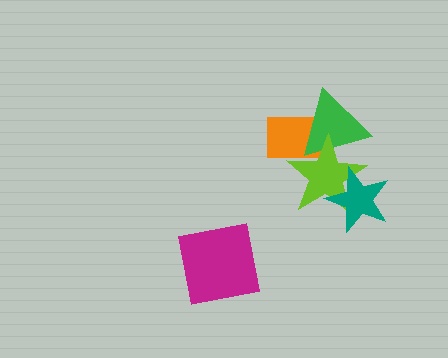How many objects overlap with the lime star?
3 objects overlap with the lime star.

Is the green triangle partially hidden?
Yes, it is partially covered by another shape.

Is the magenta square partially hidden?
No, no other shape covers it.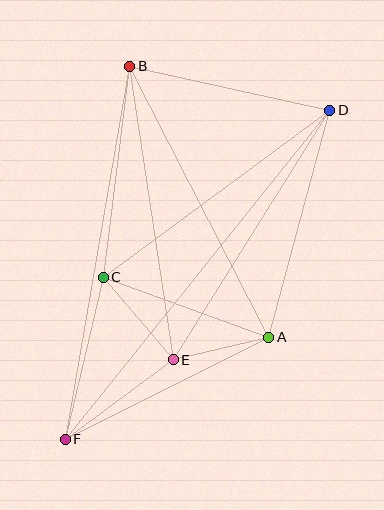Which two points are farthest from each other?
Points D and F are farthest from each other.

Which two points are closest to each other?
Points A and E are closest to each other.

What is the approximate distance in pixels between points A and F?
The distance between A and F is approximately 228 pixels.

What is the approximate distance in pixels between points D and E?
The distance between D and E is approximately 295 pixels.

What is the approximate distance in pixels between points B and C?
The distance between B and C is approximately 213 pixels.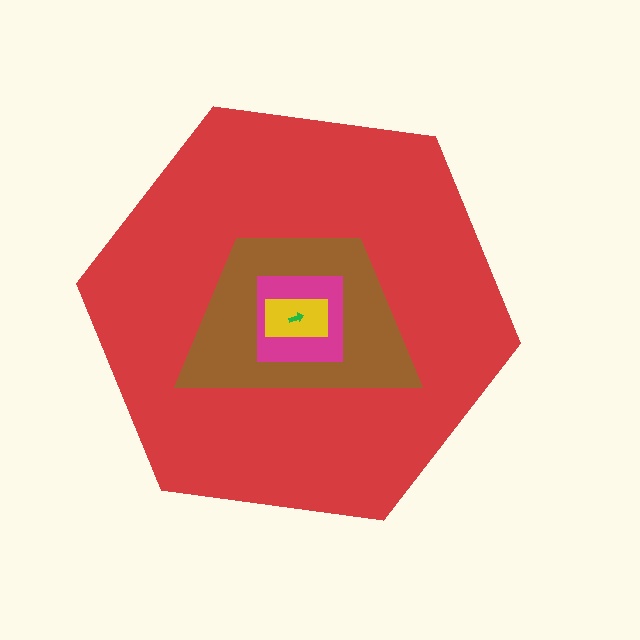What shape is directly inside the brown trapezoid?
The magenta square.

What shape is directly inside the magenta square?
The yellow rectangle.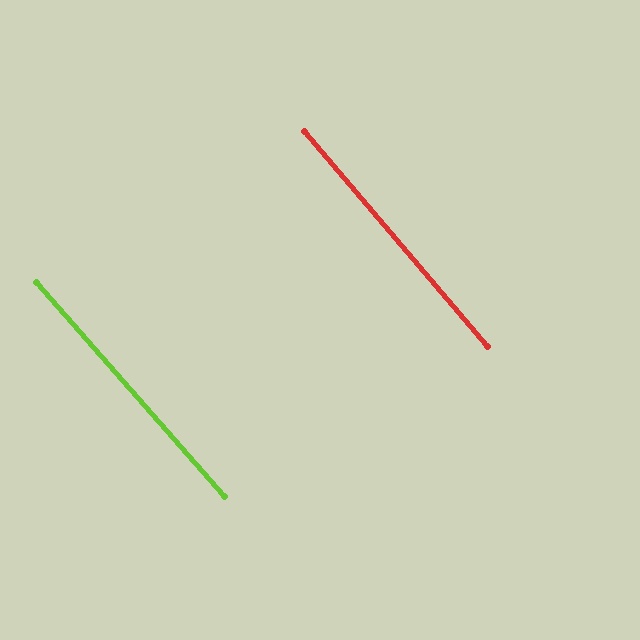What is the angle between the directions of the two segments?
Approximately 1 degree.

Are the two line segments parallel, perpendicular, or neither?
Parallel — their directions differ by only 0.9°.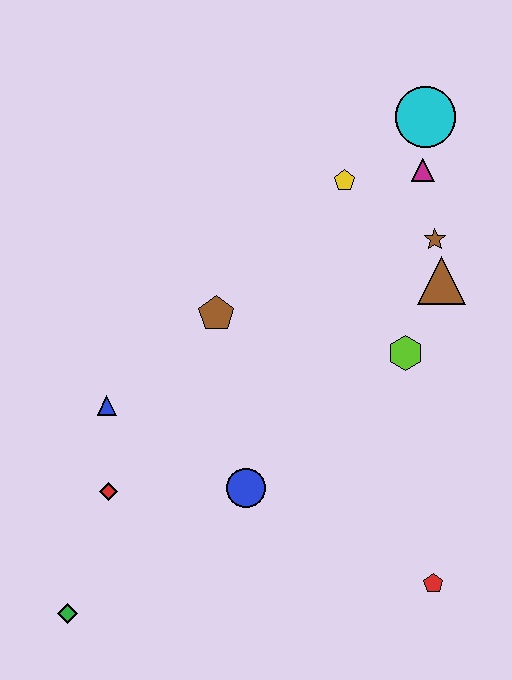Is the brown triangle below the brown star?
Yes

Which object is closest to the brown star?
The brown triangle is closest to the brown star.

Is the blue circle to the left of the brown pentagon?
No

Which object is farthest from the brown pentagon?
The red pentagon is farthest from the brown pentagon.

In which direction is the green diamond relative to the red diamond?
The green diamond is below the red diamond.